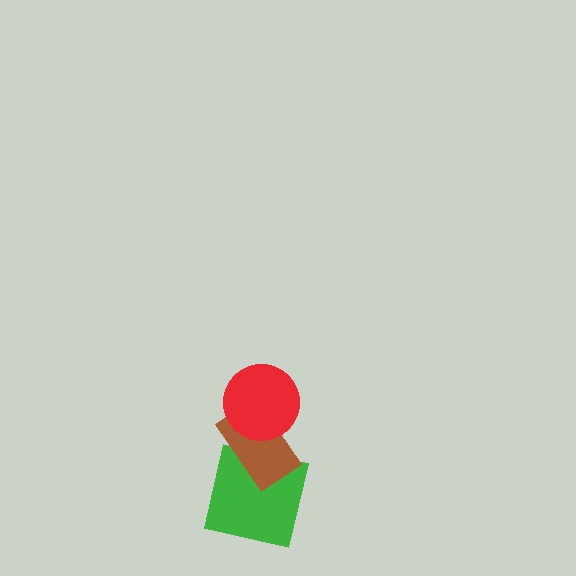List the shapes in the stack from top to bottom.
From top to bottom: the red circle, the brown rectangle, the green square.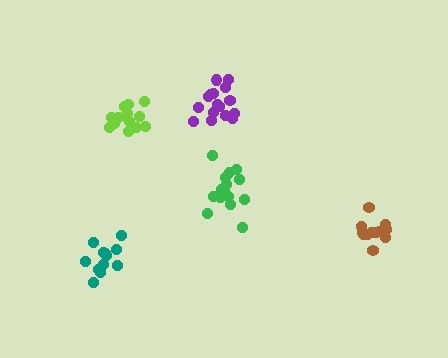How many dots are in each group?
Group 1: 14 dots, Group 2: 12 dots, Group 3: 17 dots, Group 4: 13 dots, Group 5: 16 dots (72 total).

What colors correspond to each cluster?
The clusters are colored: lime, brown, green, teal, purple.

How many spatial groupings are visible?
There are 5 spatial groupings.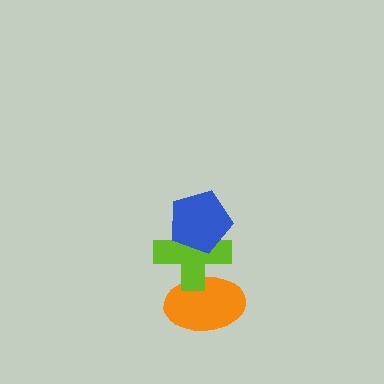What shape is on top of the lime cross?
The blue pentagon is on top of the lime cross.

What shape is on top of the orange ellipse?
The lime cross is on top of the orange ellipse.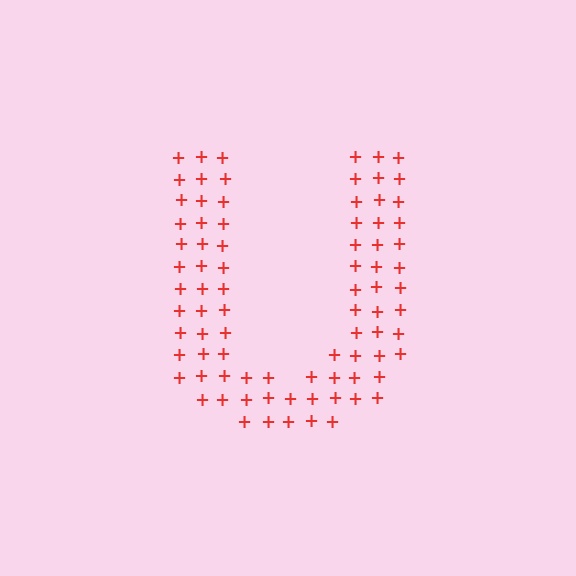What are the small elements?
The small elements are plus signs.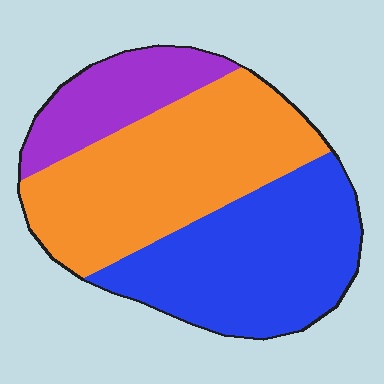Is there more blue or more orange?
Orange.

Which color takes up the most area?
Orange, at roughly 45%.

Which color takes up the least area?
Purple, at roughly 15%.